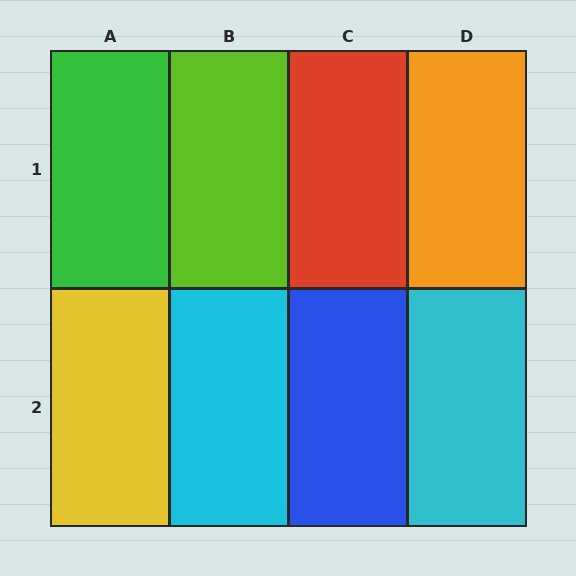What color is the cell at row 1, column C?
Red.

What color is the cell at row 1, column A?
Green.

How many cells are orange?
1 cell is orange.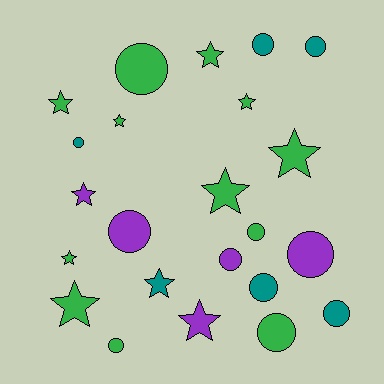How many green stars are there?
There are 8 green stars.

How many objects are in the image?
There are 23 objects.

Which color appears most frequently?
Green, with 12 objects.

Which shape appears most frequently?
Circle, with 12 objects.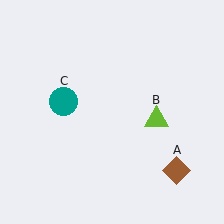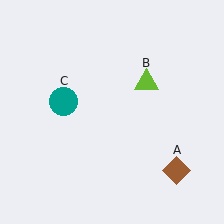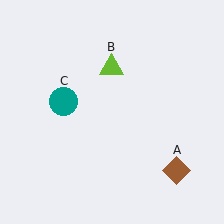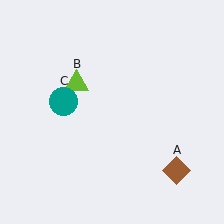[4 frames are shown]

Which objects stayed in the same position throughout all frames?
Brown diamond (object A) and teal circle (object C) remained stationary.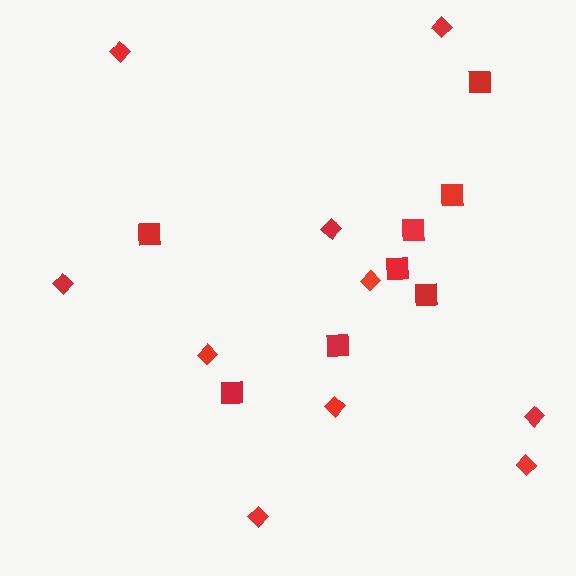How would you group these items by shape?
There are 2 groups: one group of diamonds (10) and one group of squares (8).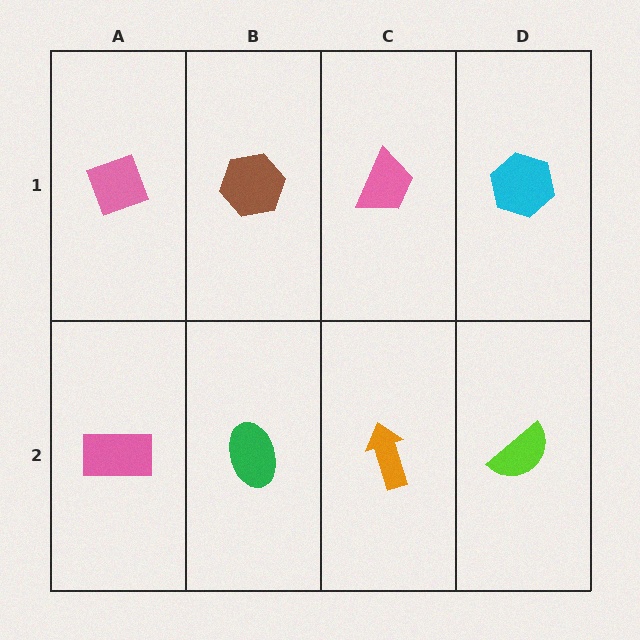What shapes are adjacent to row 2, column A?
A pink diamond (row 1, column A), a green ellipse (row 2, column B).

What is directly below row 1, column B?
A green ellipse.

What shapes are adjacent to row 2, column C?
A pink trapezoid (row 1, column C), a green ellipse (row 2, column B), a lime semicircle (row 2, column D).